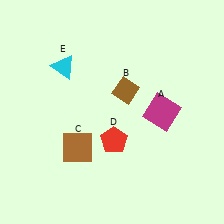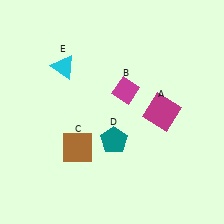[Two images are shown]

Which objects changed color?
B changed from brown to magenta. D changed from red to teal.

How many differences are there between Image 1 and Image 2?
There are 2 differences between the two images.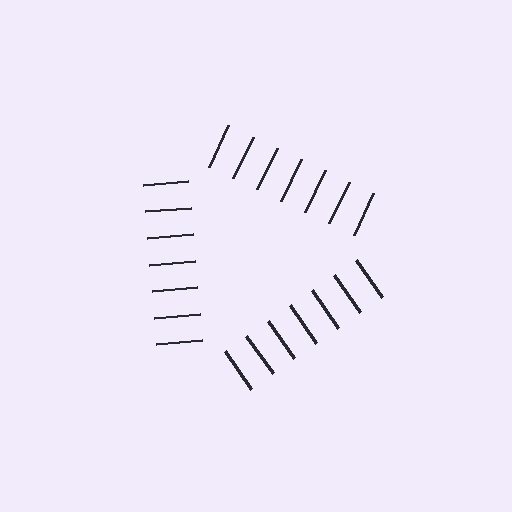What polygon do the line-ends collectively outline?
An illusory triangle — the line segments terminate on its edges but no continuous stroke is drawn.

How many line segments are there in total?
21 — 7 along each of the 3 edges.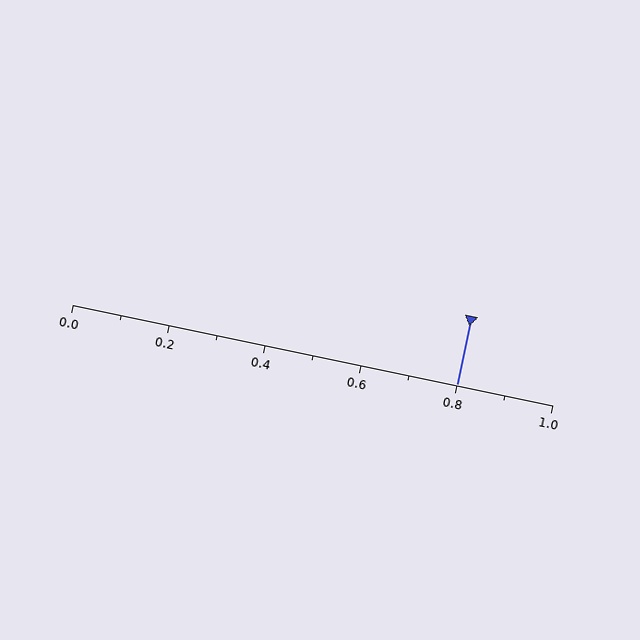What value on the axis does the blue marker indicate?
The marker indicates approximately 0.8.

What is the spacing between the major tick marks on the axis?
The major ticks are spaced 0.2 apart.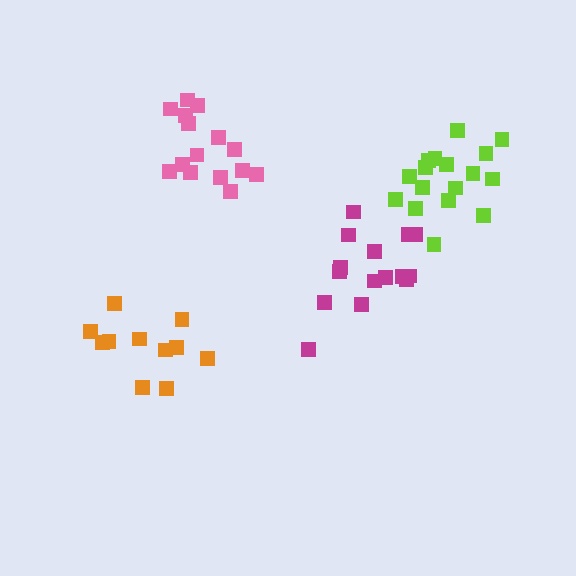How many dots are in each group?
Group 1: 15 dots, Group 2: 15 dots, Group 3: 17 dots, Group 4: 11 dots (58 total).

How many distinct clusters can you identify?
There are 4 distinct clusters.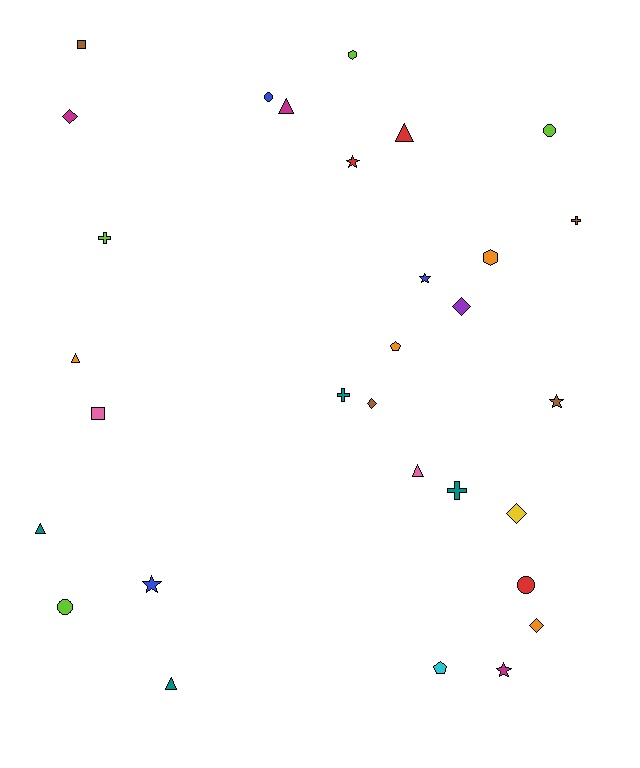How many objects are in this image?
There are 30 objects.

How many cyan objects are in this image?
There is 1 cyan object.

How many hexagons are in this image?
There are 2 hexagons.